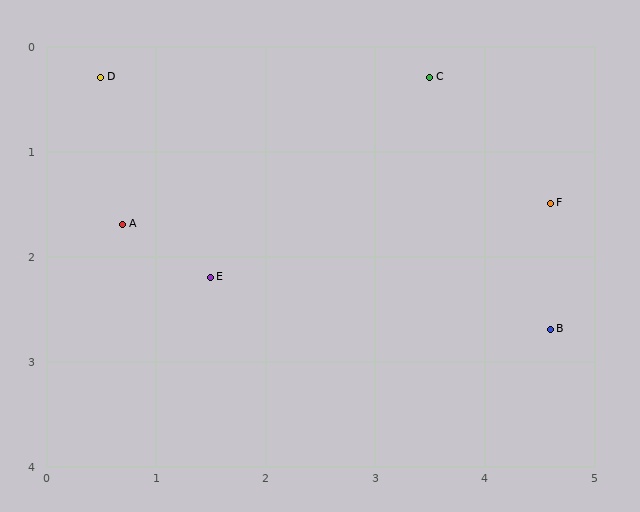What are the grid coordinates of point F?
Point F is at approximately (4.6, 1.5).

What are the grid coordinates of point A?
Point A is at approximately (0.7, 1.7).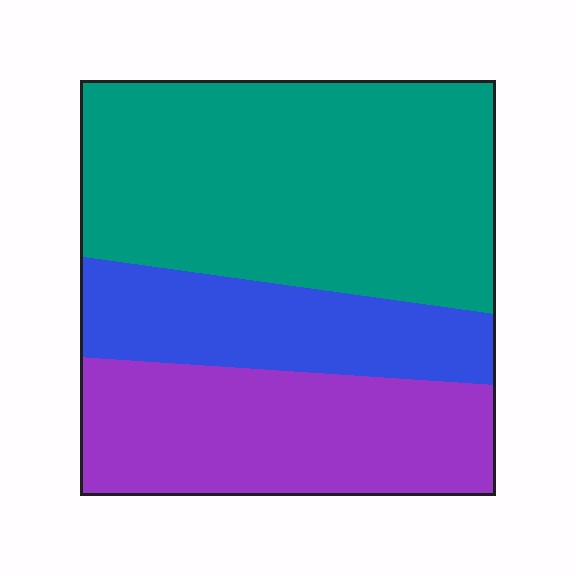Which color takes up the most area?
Teal, at roughly 50%.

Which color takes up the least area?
Blue, at roughly 20%.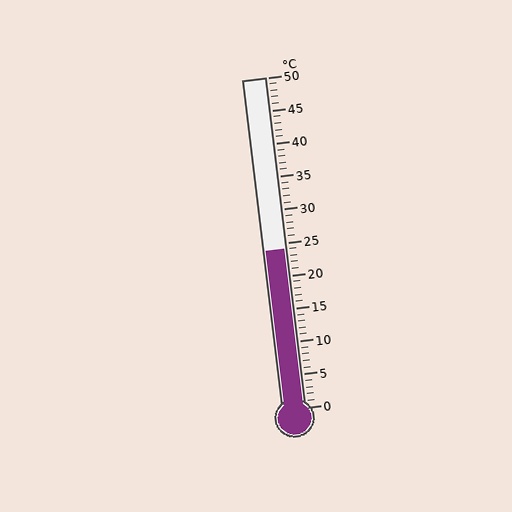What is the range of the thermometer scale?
The thermometer scale ranges from 0°C to 50°C.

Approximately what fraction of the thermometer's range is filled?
The thermometer is filled to approximately 50% of its range.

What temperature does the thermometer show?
The thermometer shows approximately 24°C.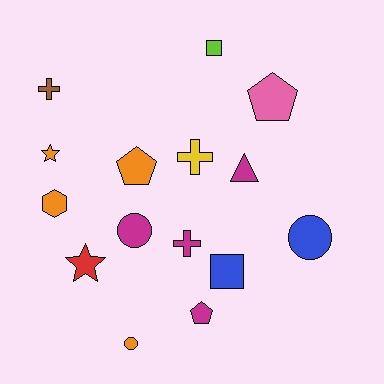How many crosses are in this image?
There are 3 crosses.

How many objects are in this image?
There are 15 objects.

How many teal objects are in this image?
There are no teal objects.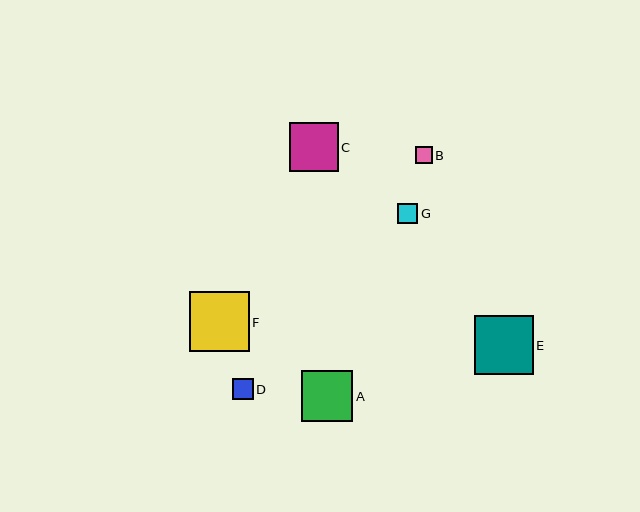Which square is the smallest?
Square B is the smallest with a size of approximately 17 pixels.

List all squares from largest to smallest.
From largest to smallest: F, E, A, C, D, G, B.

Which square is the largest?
Square F is the largest with a size of approximately 60 pixels.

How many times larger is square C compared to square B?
Square C is approximately 2.8 times the size of square B.